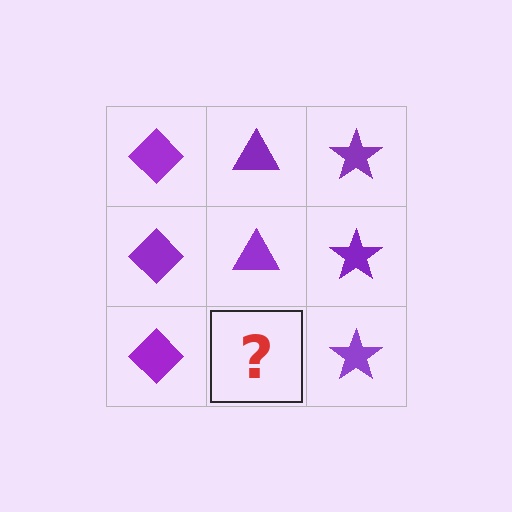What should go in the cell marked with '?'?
The missing cell should contain a purple triangle.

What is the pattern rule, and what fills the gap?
The rule is that each column has a consistent shape. The gap should be filled with a purple triangle.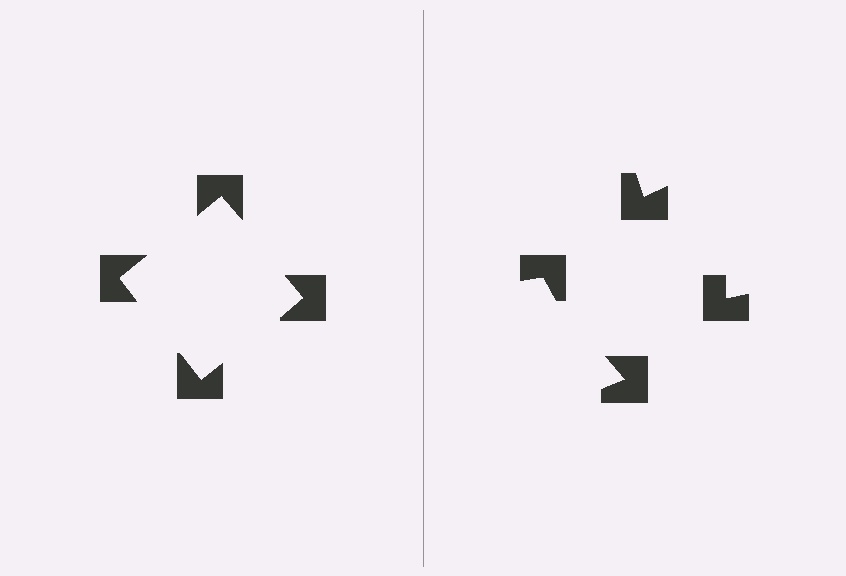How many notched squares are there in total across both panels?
8 — 4 on each side.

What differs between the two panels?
The notched squares are positioned identically on both sides; only the wedge orientations differ. On the left they align to a square; on the right they are misaligned.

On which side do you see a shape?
An illusory square appears on the left side. On the right side the wedge cuts are rotated, so no coherent shape forms.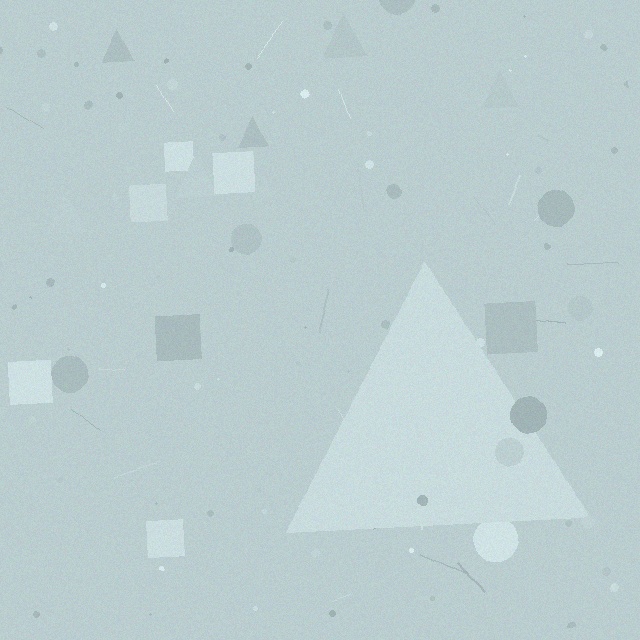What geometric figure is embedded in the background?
A triangle is embedded in the background.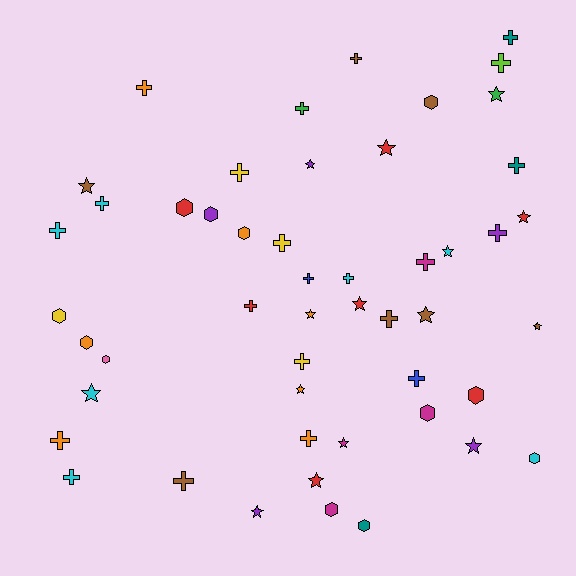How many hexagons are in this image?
There are 12 hexagons.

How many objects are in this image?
There are 50 objects.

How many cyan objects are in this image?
There are 7 cyan objects.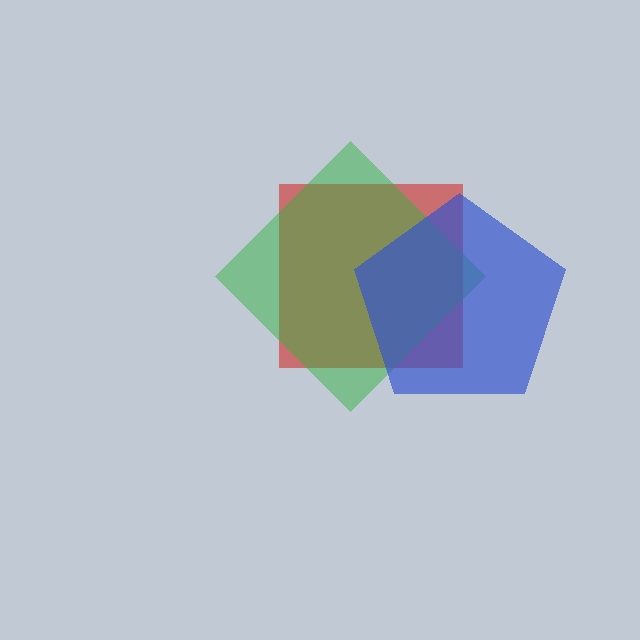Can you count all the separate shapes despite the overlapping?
Yes, there are 3 separate shapes.